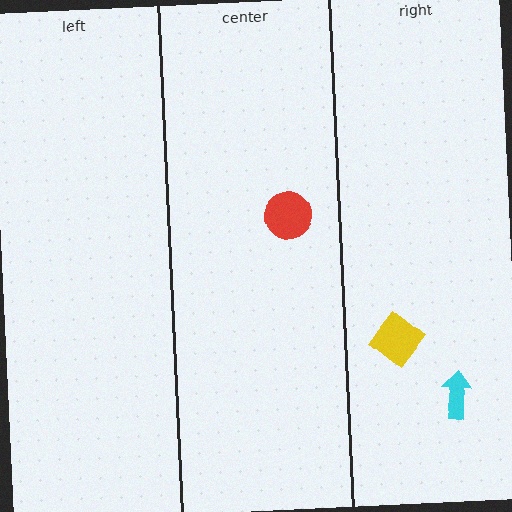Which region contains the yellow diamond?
The right region.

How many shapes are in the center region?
1.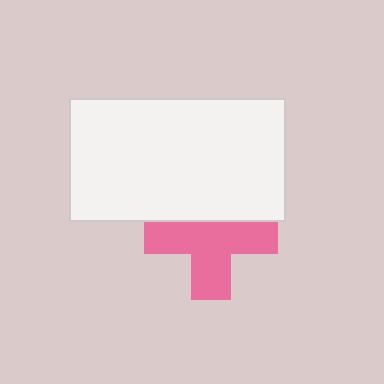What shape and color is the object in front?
The object in front is a white rectangle.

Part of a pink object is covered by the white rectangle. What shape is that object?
It is a cross.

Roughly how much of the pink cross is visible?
Most of it is visible (roughly 68%).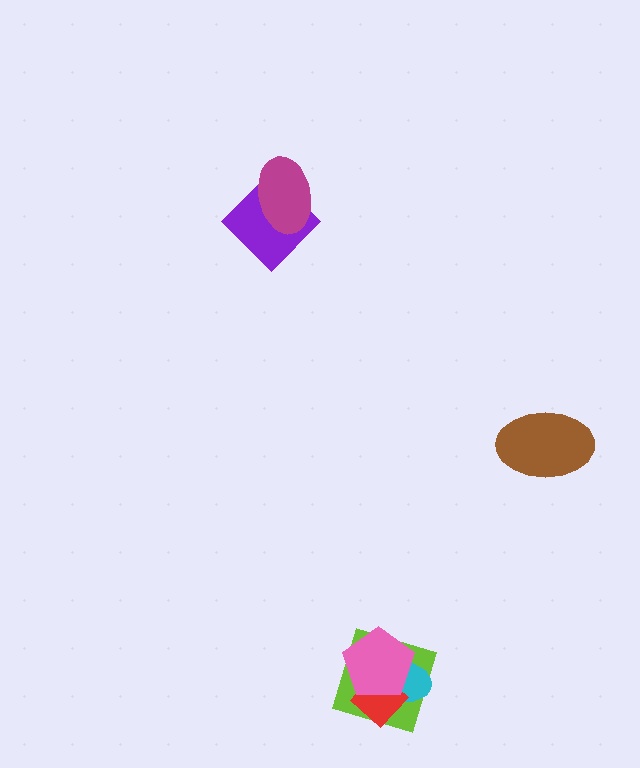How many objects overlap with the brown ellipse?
0 objects overlap with the brown ellipse.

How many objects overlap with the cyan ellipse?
3 objects overlap with the cyan ellipse.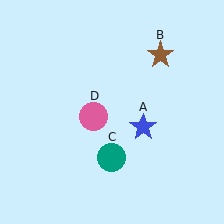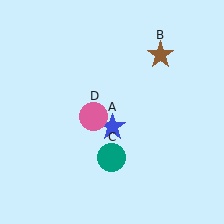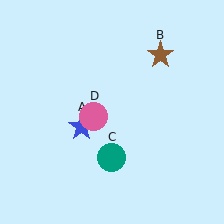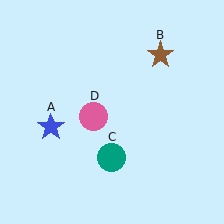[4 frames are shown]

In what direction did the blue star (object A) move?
The blue star (object A) moved left.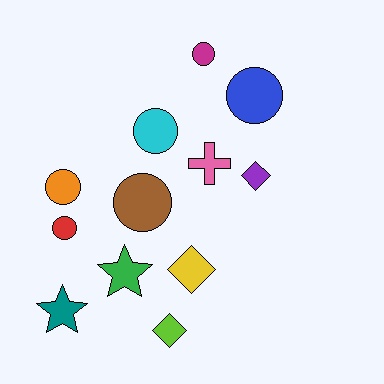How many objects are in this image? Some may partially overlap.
There are 12 objects.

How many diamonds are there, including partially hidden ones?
There are 3 diamonds.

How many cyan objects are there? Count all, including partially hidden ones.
There is 1 cyan object.